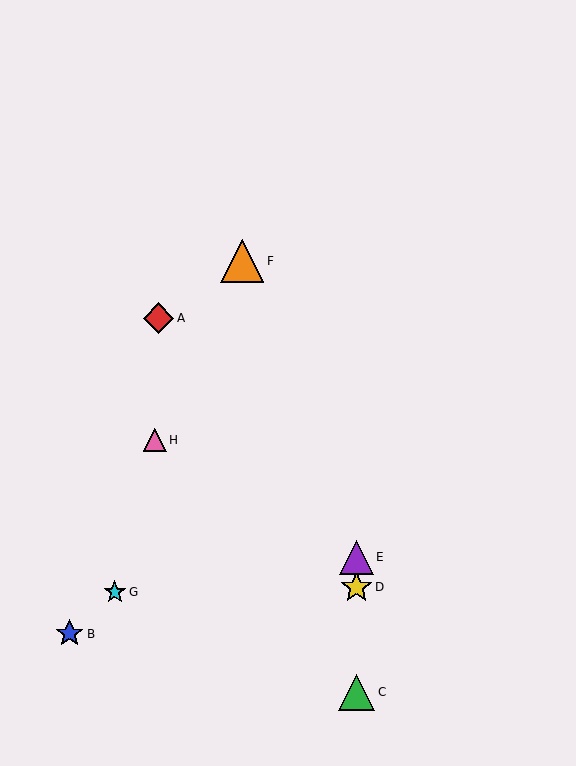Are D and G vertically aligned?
No, D is at x≈356 and G is at x≈115.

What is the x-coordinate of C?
Object C is at x≈356.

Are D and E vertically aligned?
Yes, both are at x≈356.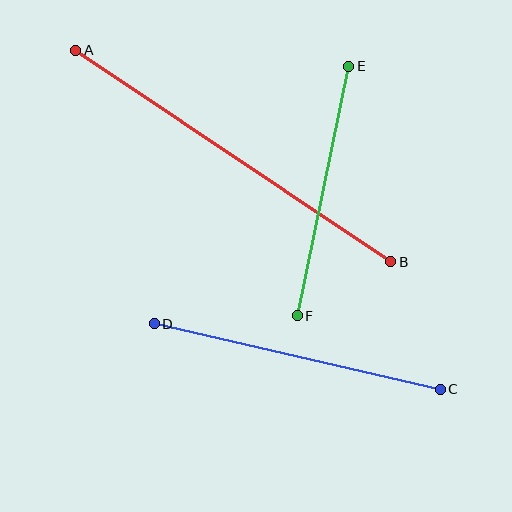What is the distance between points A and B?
The distance is approximately 379 pixels.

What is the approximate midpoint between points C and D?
The midpoint is at approximately (297, 356) pixels.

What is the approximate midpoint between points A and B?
The midpoint is at approximately (233, 156) pixels.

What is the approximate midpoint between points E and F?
The midpoint is at approximately (323, 191) pixels.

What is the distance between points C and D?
The distance is approximately 294 pixels.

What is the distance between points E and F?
The distance is approximately 254 pixels.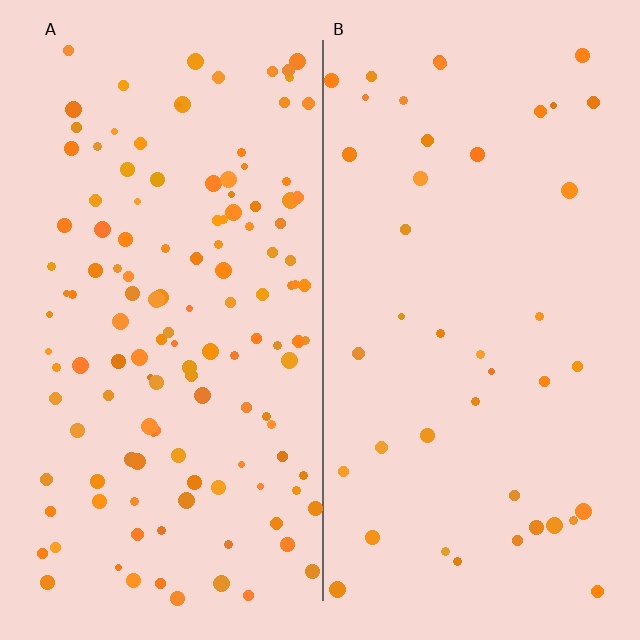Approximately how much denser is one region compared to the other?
Approximately 3.1× — region A over region B.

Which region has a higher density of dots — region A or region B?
A (the left).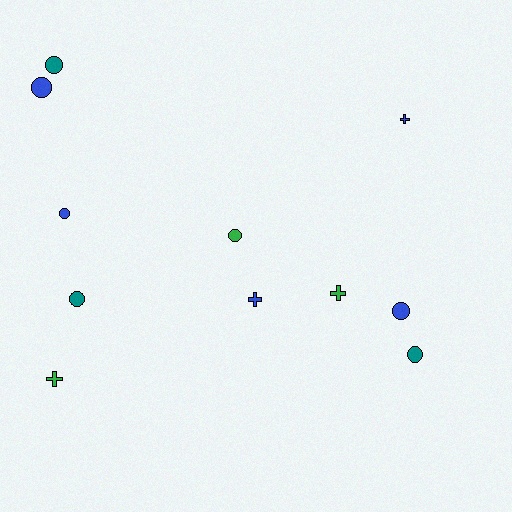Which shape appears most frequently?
Circle, with 7 objects.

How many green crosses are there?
There are 2 green crosses.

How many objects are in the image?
There are 11 objects.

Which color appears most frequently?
Blue, with 5 objects.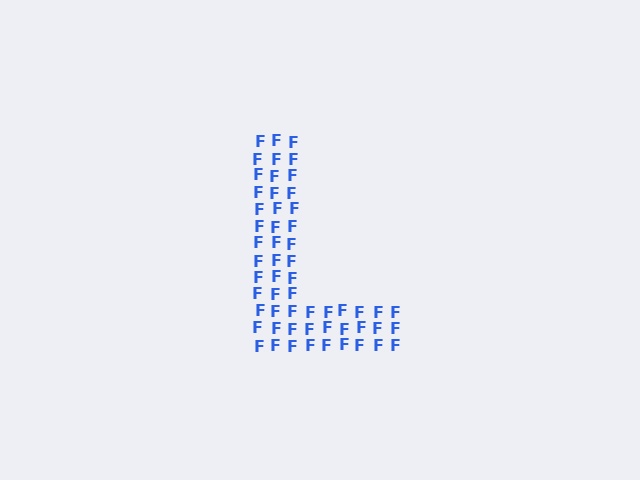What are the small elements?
The small elements are letter F's.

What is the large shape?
The large shape is the letter L.